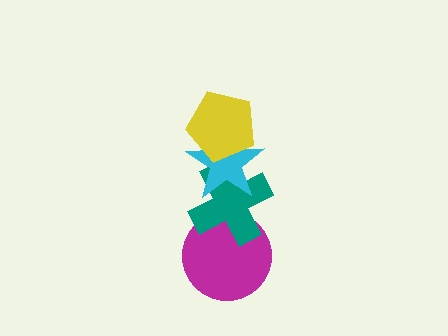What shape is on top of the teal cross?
The cyan star is on top of the teal cross.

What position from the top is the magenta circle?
The magenta circle is 4th from the top.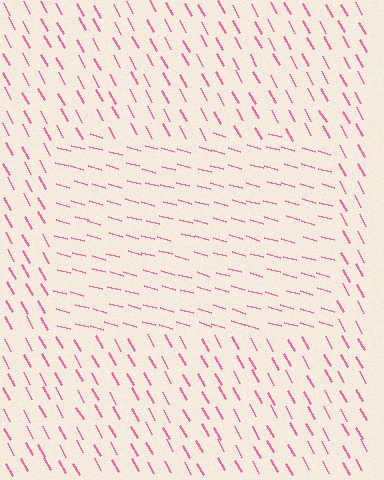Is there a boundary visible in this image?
Yes, there is a texture boundary formed by a change in line orientation.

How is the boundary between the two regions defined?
The boundary is defined purely by a change in line orientation (approximately 45 degrees difference). All lines are the same color and thickness.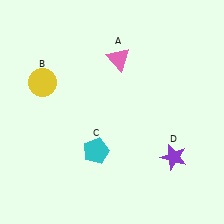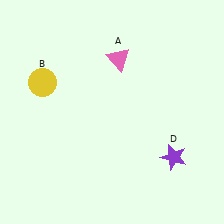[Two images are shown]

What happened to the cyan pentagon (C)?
The cyan pentagon (C) was removed in Image 2. It was in the bottom-left area of Image 1.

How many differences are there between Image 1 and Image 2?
There is 1 difference between the two images.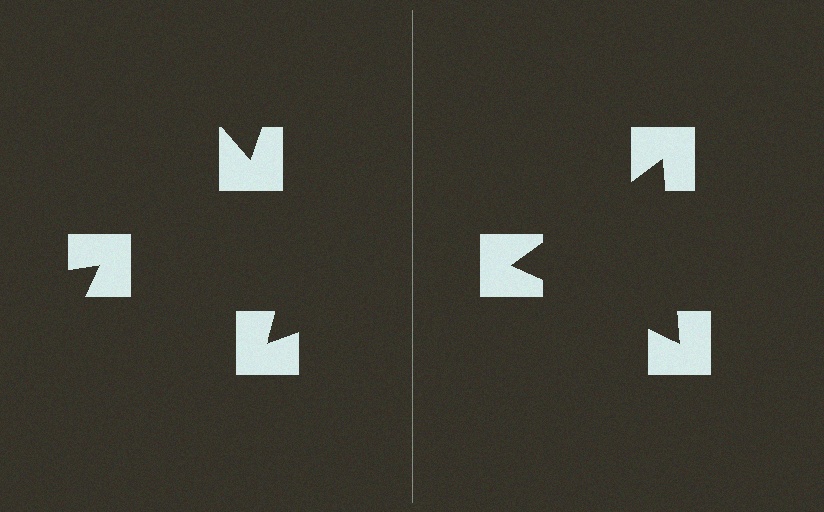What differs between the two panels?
The notched squares are positioned identically on both sides; only the wedge orientations differ. On the right they align to a triangle; on the left they are misaligned.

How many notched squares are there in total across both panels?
6 — 3 on each side.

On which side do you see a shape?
An illusory triangle appears on the right side. On the left side the wedge cuts are rotated, so no coherent shape forms.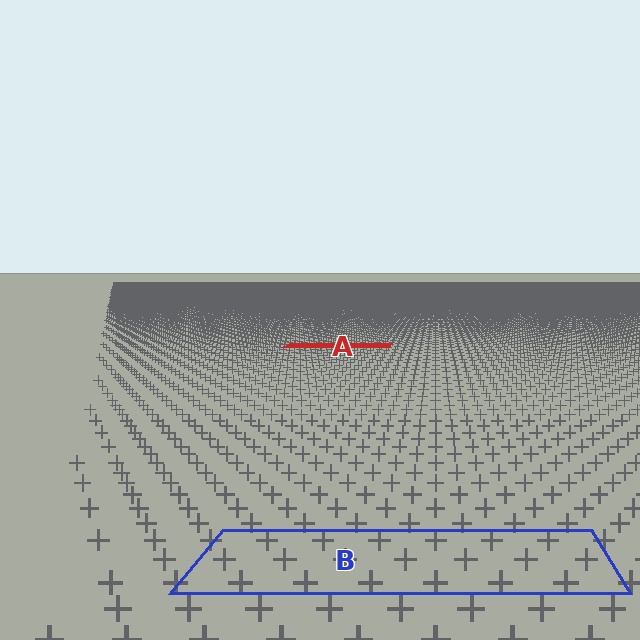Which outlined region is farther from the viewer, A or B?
Region A is farther from the viewer — the texture elements inside it appear smaller and more densely packed.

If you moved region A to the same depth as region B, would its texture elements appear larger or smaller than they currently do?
They would appear larger. At a closer depth, the same texture elements are projected at a bigger on-screen size.